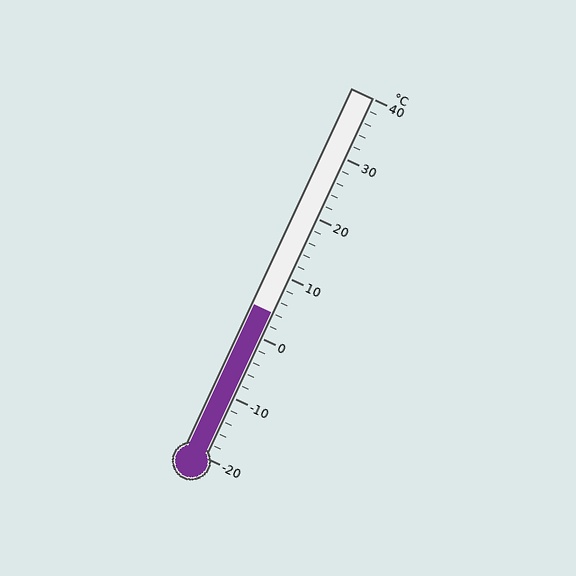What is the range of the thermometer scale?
The thermometer scale ranges from -20°C to 40°C.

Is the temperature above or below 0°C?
The temperature is above 0°C.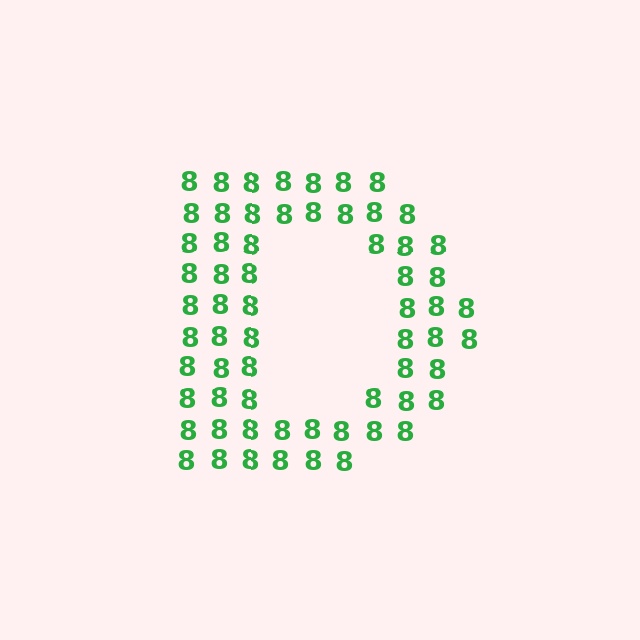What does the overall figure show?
The overall figure shows the letter D.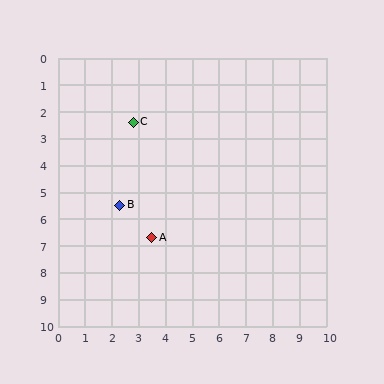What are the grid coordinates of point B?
Point B is at approximately (2.3, 5.5).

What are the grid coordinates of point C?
Point C is at approximately (2.8, 2.4).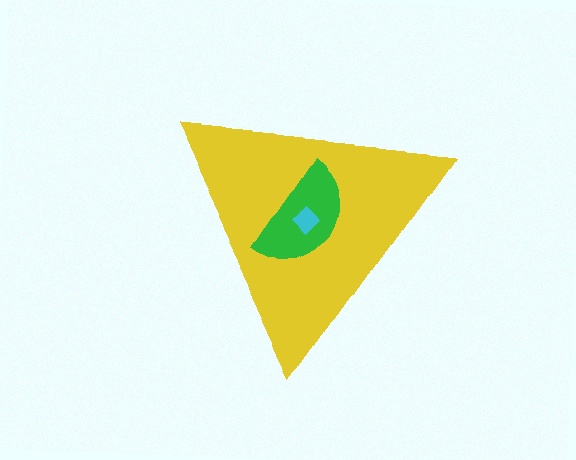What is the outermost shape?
The yellow triangle.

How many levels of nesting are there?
3.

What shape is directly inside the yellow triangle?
The green semicircle.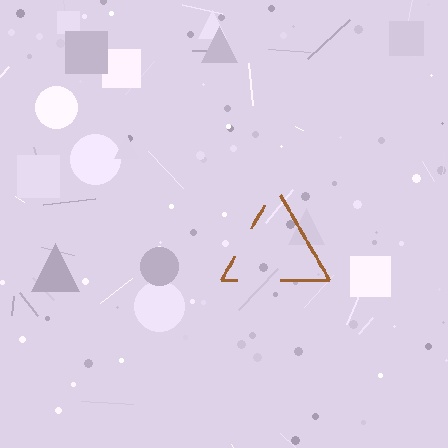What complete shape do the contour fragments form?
The contour fragments form a triangle.